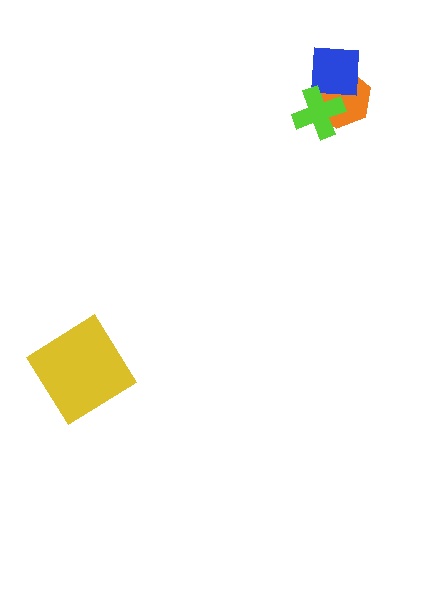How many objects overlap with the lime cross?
2 objects overlap with the lime cross.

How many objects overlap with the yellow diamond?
0 objects overlap with the yellow diamond.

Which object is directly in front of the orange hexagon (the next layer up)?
The blue square is directly in front of the orange hexagon.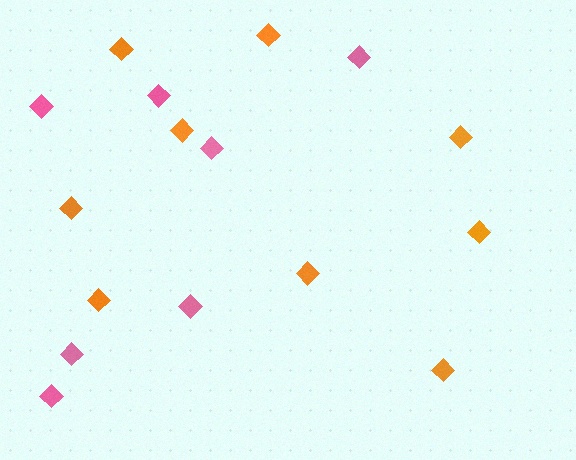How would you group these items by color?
There are 2 groups: one group of orange diamonds (9) and one group of pink diamonds (7).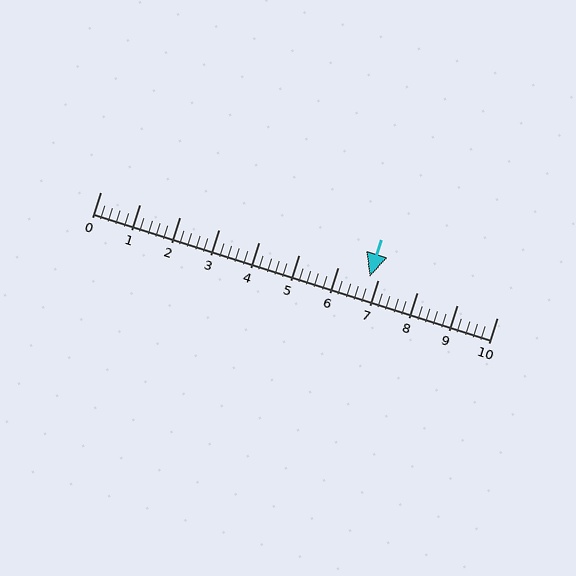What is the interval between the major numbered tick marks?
The major tick marks are spaced 1 units apart.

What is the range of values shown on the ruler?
The ruler shows values from 0 to 10.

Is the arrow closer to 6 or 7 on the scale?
The arrow is closer to 7.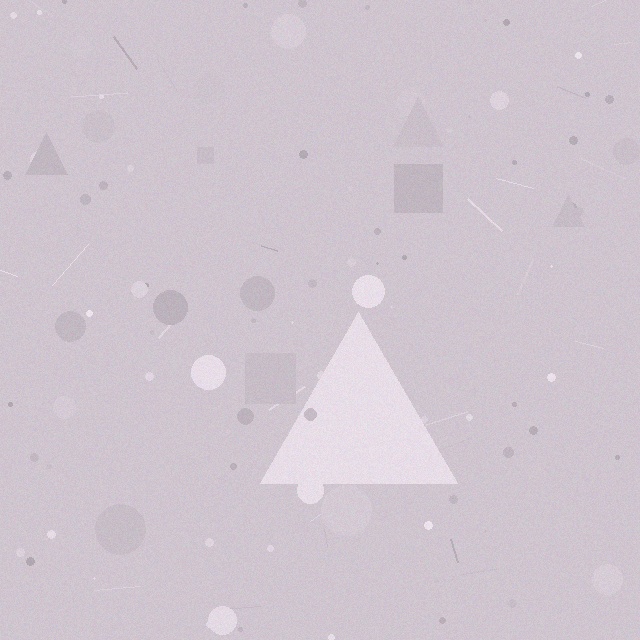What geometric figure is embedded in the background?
A triangle is embedded in the background.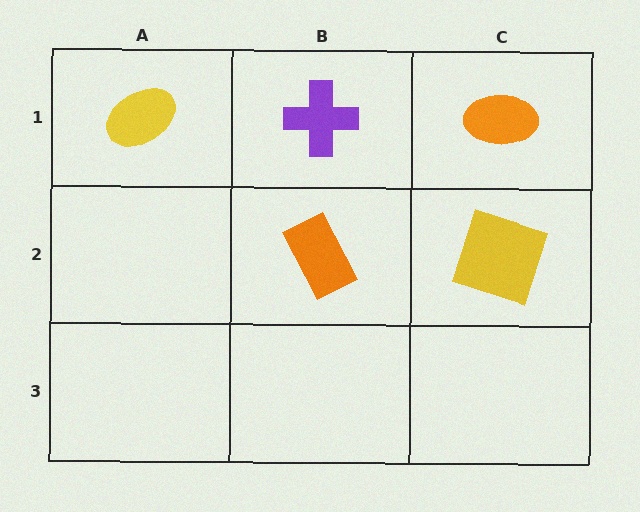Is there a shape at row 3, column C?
No, that cell is empty.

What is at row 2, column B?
An orange rectangle.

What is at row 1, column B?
A purple cross.